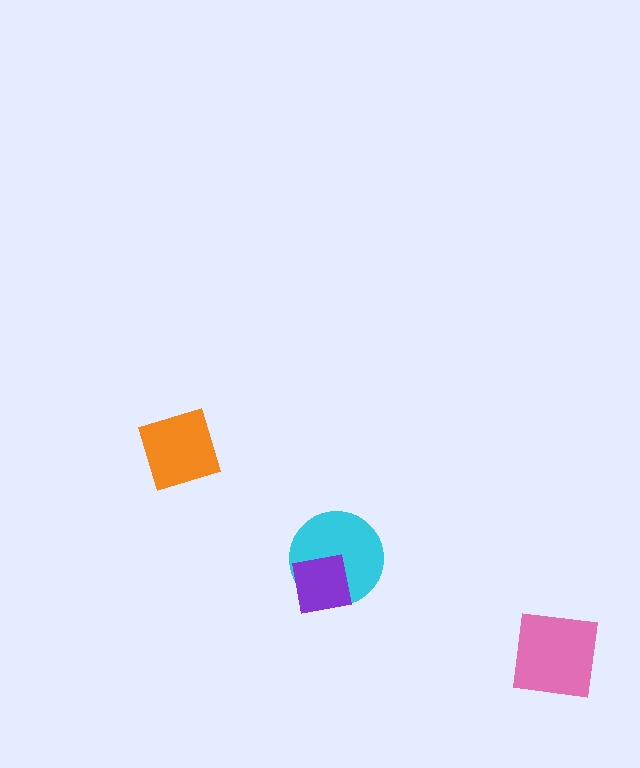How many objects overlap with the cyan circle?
1 object overlaps with the cyan circle.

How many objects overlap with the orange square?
0 objects overlap with the orange square.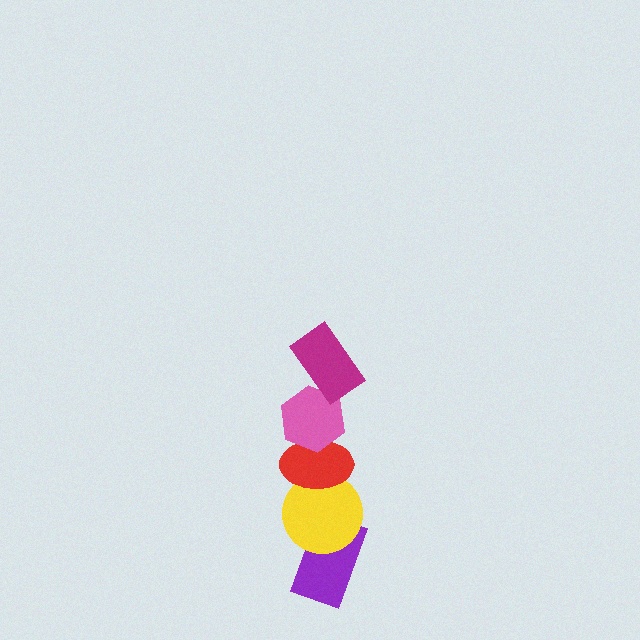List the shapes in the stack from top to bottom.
From top to bottom: the magenta rectangle, the pink hexagon, the red ellipse, the yellow circle, the purple rectangle.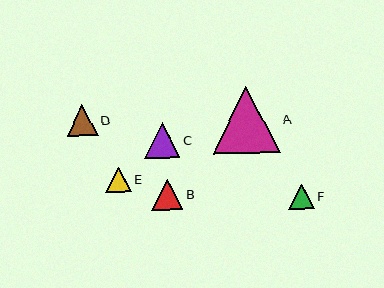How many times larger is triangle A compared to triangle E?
Triangle A is approximately 2.6 times the size of triangle E.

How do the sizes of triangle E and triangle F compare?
Triangle E and triangle F are approximately the same size.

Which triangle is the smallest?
Triangle F is the smallest with a size of approximately 25 pixels.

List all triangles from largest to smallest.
From largest to smallest: A, C, D, B, E, F.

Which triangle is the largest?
Triangle A is the largest with a size of approximately 67 pixels.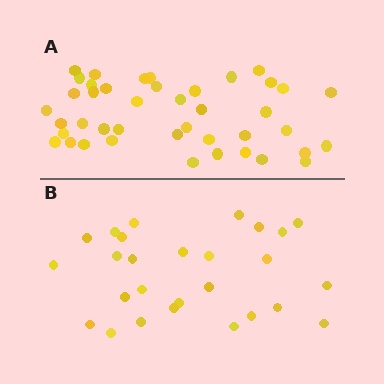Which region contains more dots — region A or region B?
Region A (the top region) has more dots.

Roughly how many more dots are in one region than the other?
Region A has approximately 15 more dots than region B.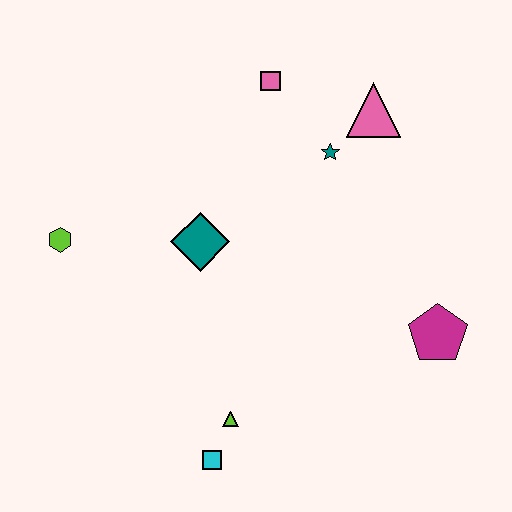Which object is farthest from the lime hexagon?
The magenta pentagon is farthest from the lime hexagon.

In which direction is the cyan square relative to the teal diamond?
The cyan square is below the teal diamond.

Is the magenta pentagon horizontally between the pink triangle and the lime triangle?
No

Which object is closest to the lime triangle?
The cyan square is closest to the lime triangle.